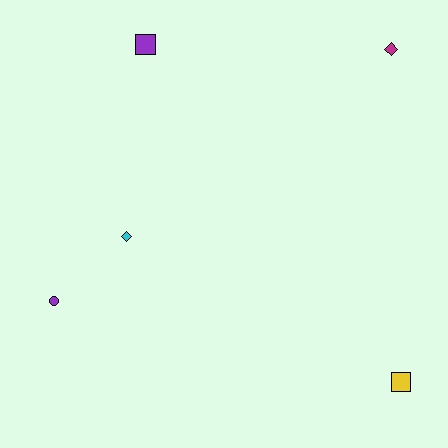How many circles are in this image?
There is 1 circle.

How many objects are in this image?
There are 5 objects.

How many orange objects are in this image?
There are no orange objects.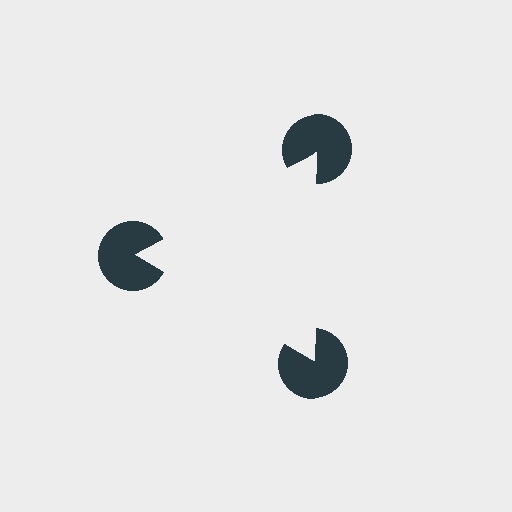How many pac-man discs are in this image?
There are 3 — one at each vertex of the illusory triangle.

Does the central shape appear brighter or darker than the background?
It typically appears slightly brighter than the background, even though no actual brightness change is drawn.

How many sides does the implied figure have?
3 sides.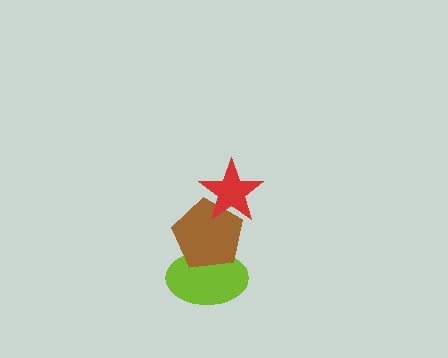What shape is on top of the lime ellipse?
The brown pentagon is on top of the lime ellipse.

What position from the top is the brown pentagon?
The brown pentagon is 2nd from the top.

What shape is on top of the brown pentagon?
The red star is on top of the brown pentagon.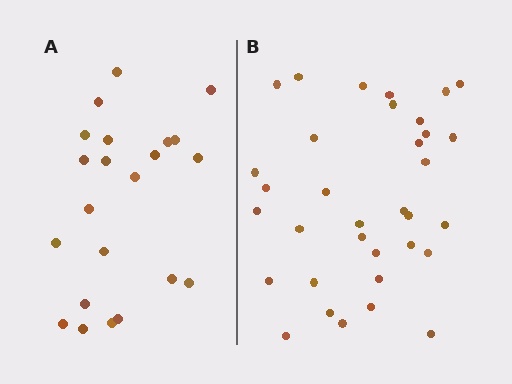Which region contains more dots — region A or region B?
Region B (the right region) has more dots.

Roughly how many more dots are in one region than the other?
Region B has roughly 12 or so more dots than region A.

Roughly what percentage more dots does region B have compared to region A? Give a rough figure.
About 55% more.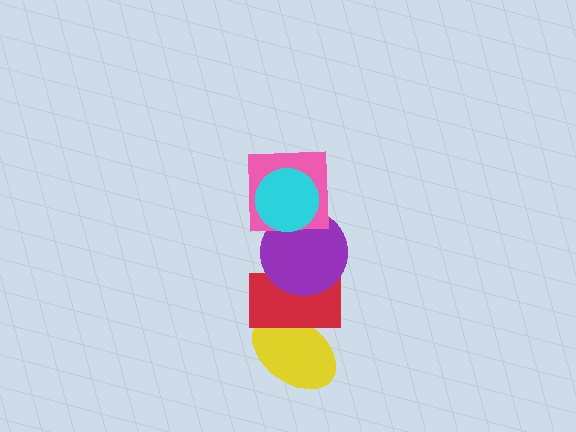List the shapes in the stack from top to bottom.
From top to bottom: the cyan circle, the pink square, the purple circle, the red rectangle, the yellow ellipse.